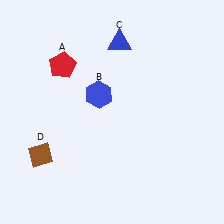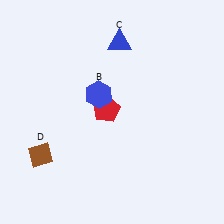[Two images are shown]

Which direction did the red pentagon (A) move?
The red pentagon (A) moved down.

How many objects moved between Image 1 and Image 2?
1 object moved between the two images.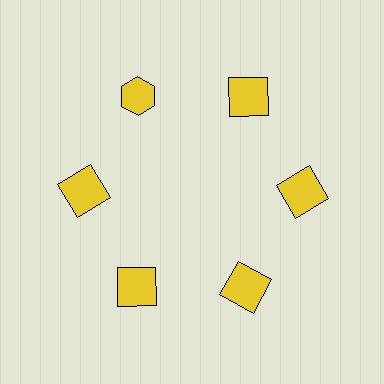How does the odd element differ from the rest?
It has a different shape: hexagon instead of square.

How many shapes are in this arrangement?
There are 6 shapes arranged in a ring pattern.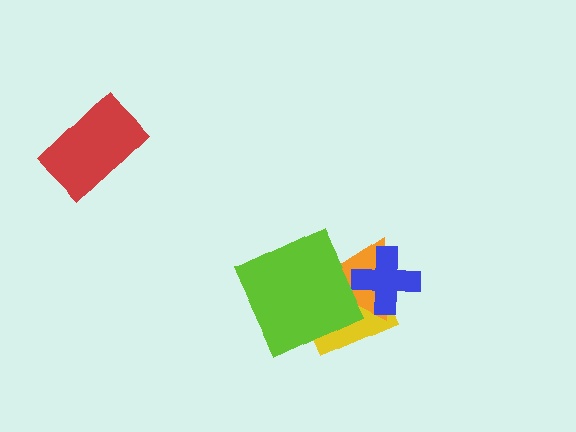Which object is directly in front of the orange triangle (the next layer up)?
The blue cross is directly in front of the orange triangle.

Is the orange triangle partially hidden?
Yes, it is partially covered by another shape.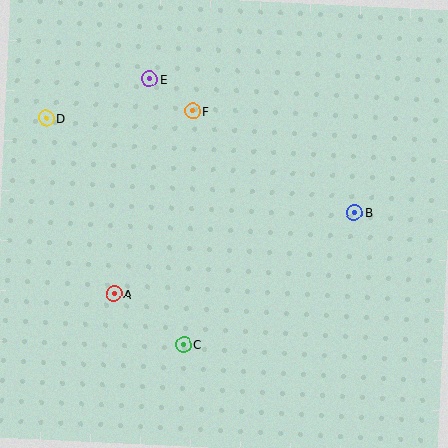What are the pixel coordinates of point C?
Point C is at (183, 345).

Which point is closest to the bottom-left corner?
Point A is closest to the bottom-left corner.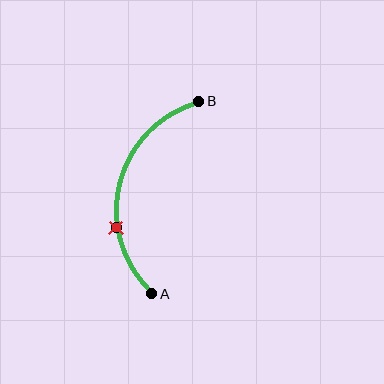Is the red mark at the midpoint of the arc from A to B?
No. The red mark lies on the arc but is closer to endpoint A. The arc midpoint would be at the point on the curve equidistant along the arc from both A and B.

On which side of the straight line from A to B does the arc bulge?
The arc bulges to the left of the straight line connecting A and B.